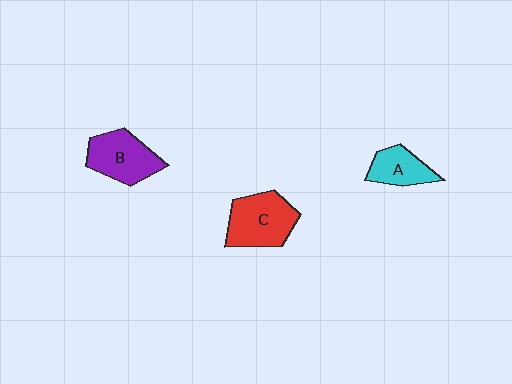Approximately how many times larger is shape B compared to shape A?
Approximately 1.5 times.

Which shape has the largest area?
Shape C (red).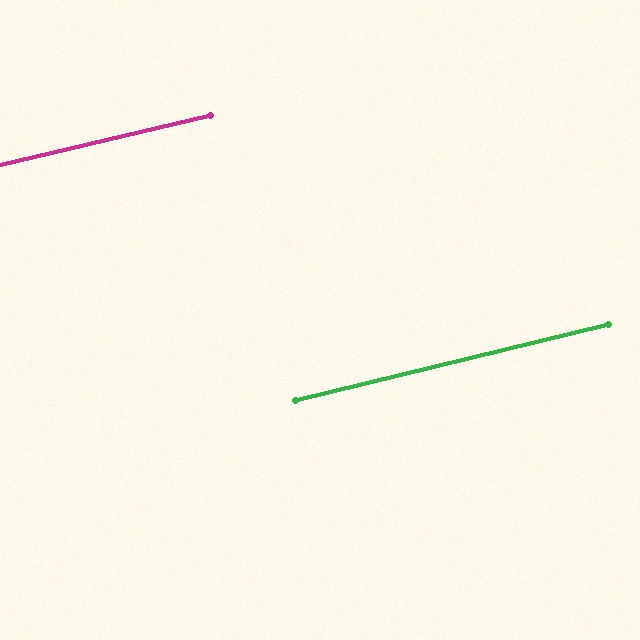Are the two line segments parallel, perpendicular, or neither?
Parallel — their directions differ by only 0.5°.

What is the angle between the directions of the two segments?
Approximately 0 degrees.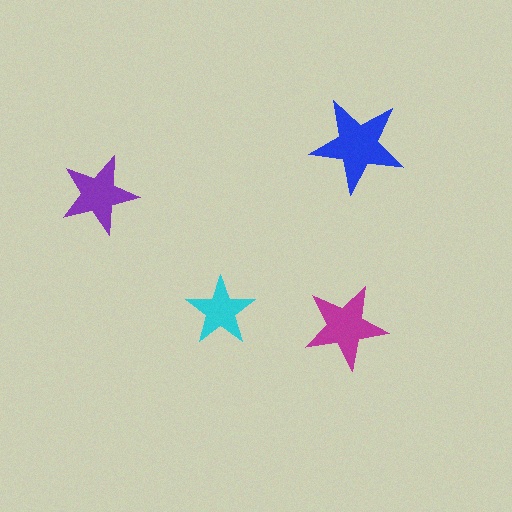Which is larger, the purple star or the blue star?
The blue one.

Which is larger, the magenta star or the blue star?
The blue one.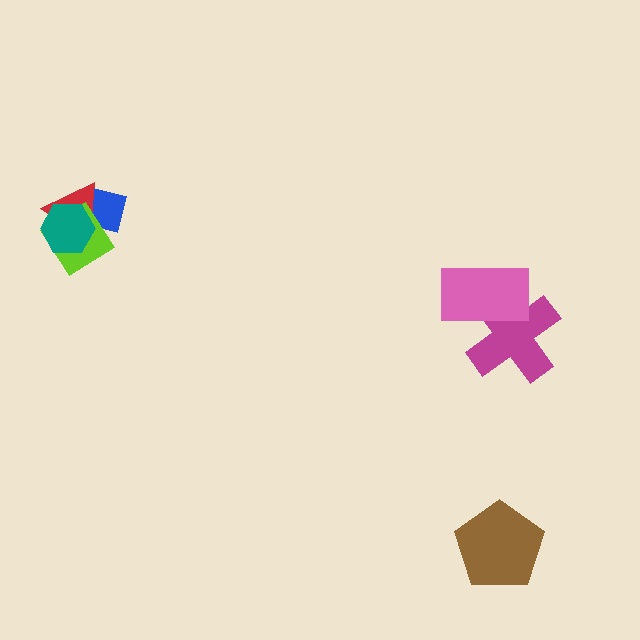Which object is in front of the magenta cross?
The pink rectangle is in front of the magenta cross.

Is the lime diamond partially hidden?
Yes, it is partially covered by another shape.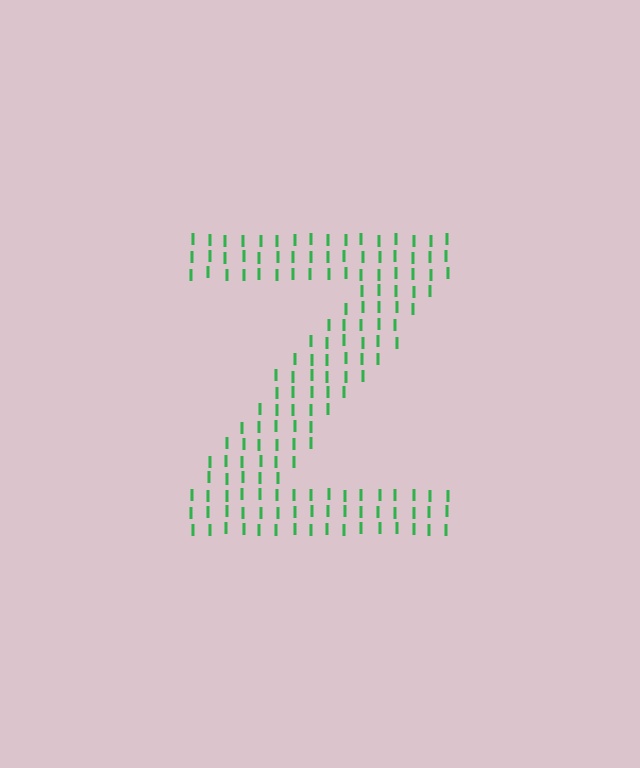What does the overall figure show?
The overall figure shows the letter Z.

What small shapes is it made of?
It is made of small letter I's.